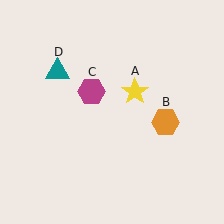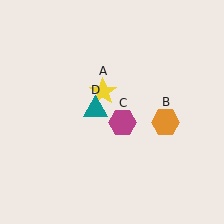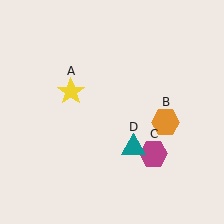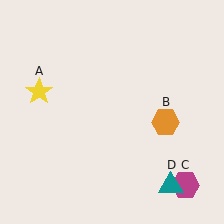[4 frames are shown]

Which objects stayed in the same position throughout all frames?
Orange hexagon (object B) remained stationary.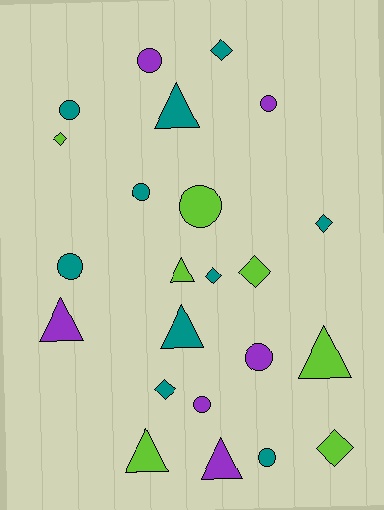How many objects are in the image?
There are 23 objects.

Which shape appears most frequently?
Circle, with 9 objects.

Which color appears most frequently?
Teal, with 10 objects.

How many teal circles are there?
There are 4 teal circles.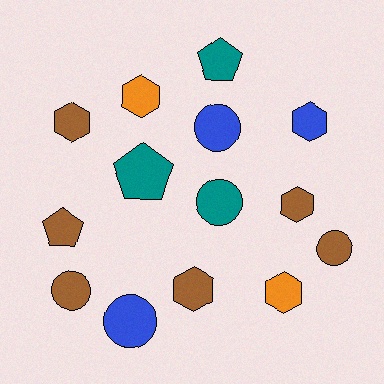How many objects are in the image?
There are 14 objects.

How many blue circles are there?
There are 2 blue circles.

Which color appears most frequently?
Brown, with 6 objects.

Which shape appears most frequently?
Hexagon, with 6 objects.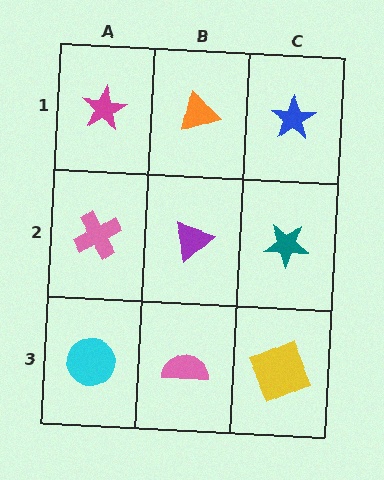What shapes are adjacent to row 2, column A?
A magenta star (row 1, column A), a cyan circle (row 3, column A), a purple triangle (row 2, column B).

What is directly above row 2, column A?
A magenta star.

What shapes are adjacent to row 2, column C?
A blue star (row 1, column C), a yellow square (row 3, column C), a purple triangle (row 2, column B).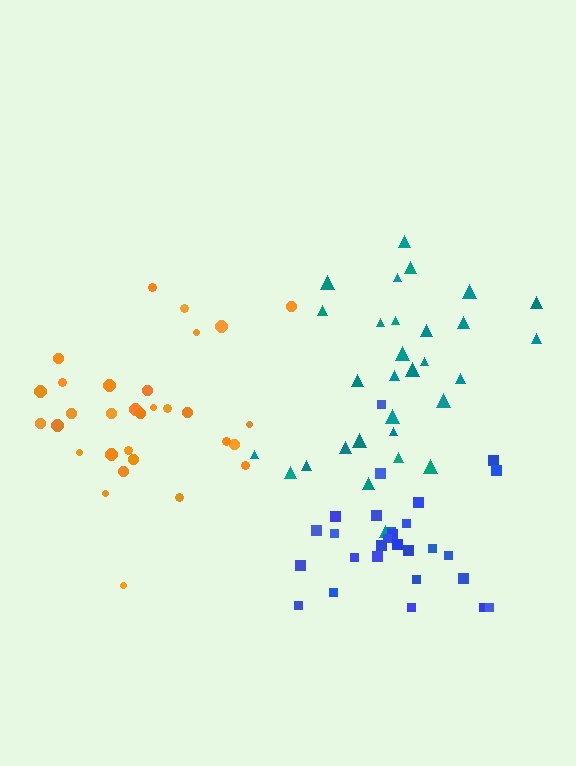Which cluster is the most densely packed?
Blue.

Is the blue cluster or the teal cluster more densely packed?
Blue.